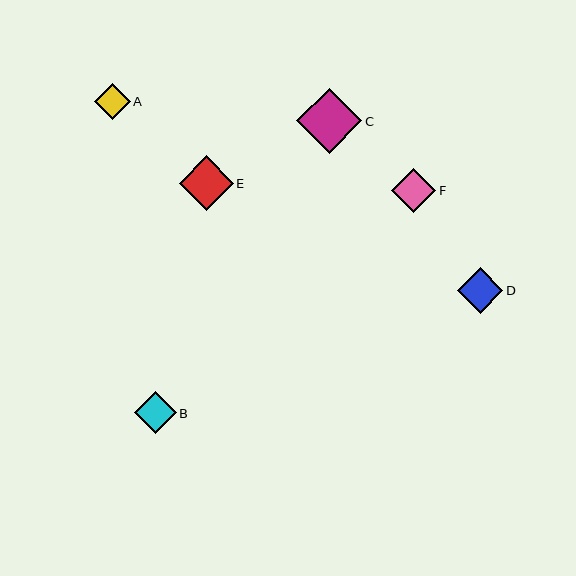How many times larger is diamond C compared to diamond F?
Diamond C is approximately 1.5 times the size of diamond F.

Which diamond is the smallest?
Diamond A is the smallest with a size of approximately 36 pixels.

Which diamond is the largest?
Diamond C is the largest with a size of approximately 65 pixels.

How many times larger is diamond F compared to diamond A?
Diamond F is approximately 1.2 times the size of diamond A.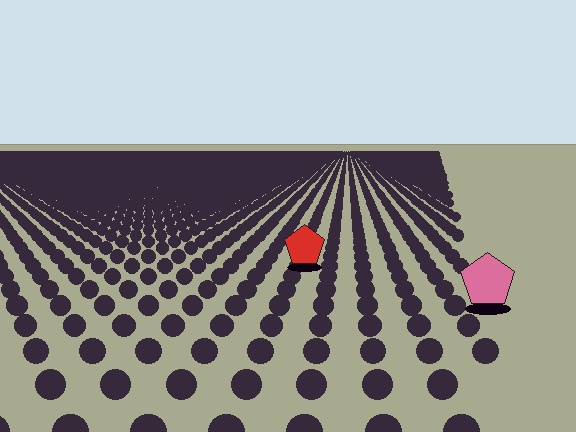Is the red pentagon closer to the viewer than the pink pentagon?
No. The pink pentagon is closer — you can tell from the texture gradient: the ground texture is coarser near it.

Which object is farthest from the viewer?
The red pentagon is farthest from the viewer. It appears smaller and the ground texture around it is denser.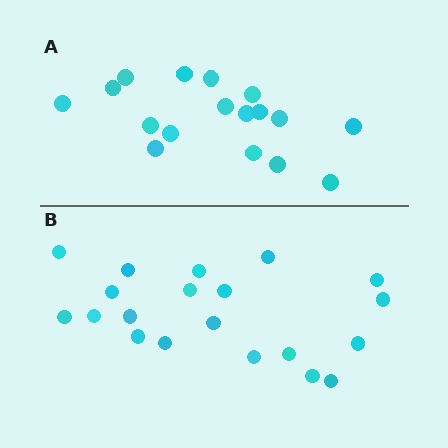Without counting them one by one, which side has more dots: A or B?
Region B (the bottom region) has more dots.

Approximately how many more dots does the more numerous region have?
Region B has just a few more — roughly 2 or 3 more dots than region A.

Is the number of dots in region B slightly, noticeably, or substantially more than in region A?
Region B has only slightly more — the two regions are fairly close. The ratio is roughly 1.2 to 1.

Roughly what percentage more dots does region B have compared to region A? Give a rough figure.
About 20% more.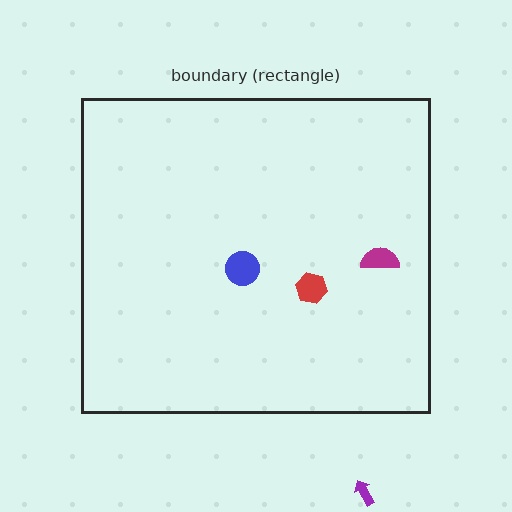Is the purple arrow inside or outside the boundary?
Outside.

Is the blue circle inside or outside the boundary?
Inside.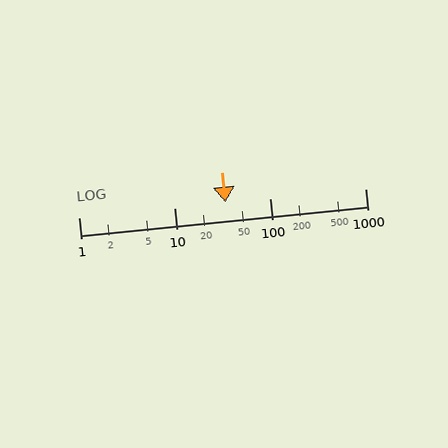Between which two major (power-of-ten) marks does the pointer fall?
The pointer is between 10 and 100.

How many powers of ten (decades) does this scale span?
The scale spans 3 decades, from 1 to 1000.